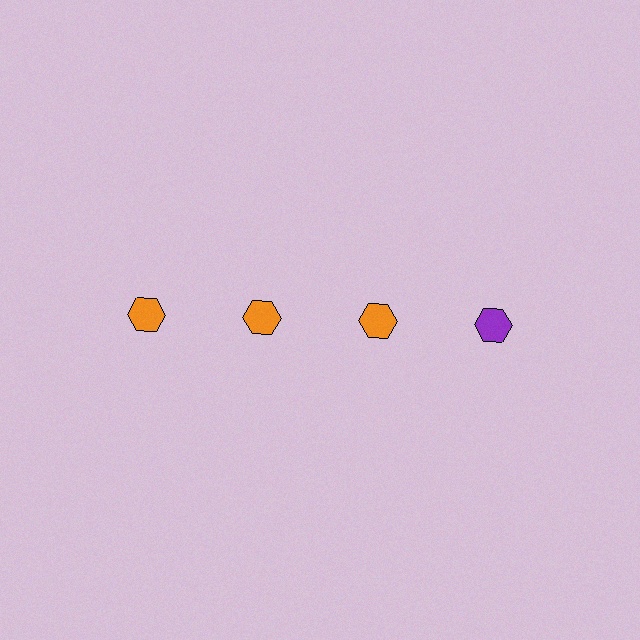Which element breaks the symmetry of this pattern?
The purple hexagon in the top row, second from right column breaks the symmetry. All other shapes are orange hexagons.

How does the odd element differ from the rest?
It has a different color: purple instead of orange.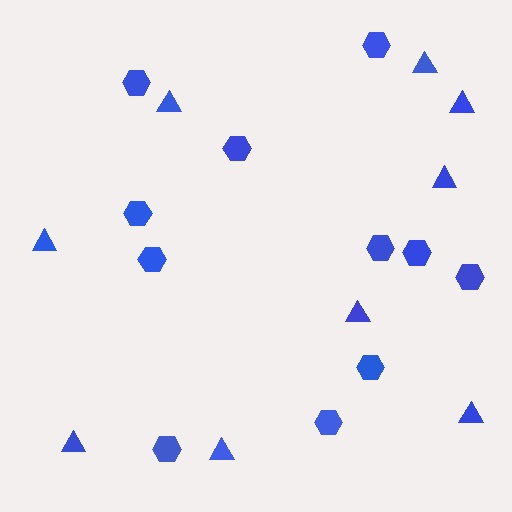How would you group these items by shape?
There are 2 groups: one group of hexagons (11) and one group of triangles (9).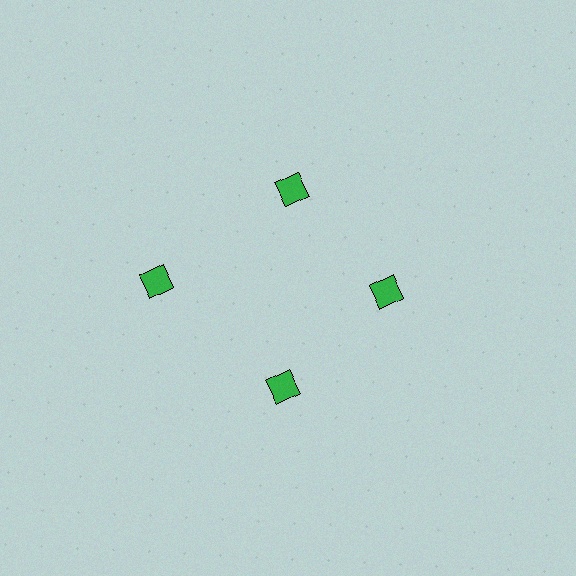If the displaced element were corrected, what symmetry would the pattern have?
It would have 4-fold rotational symmetry — the pattern would map onto itself every 90 degrees.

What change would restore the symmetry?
The symmetry would be restored by moving it inward, back onto the ring so that all 4 squares sit at equal angles and equal distance from the center.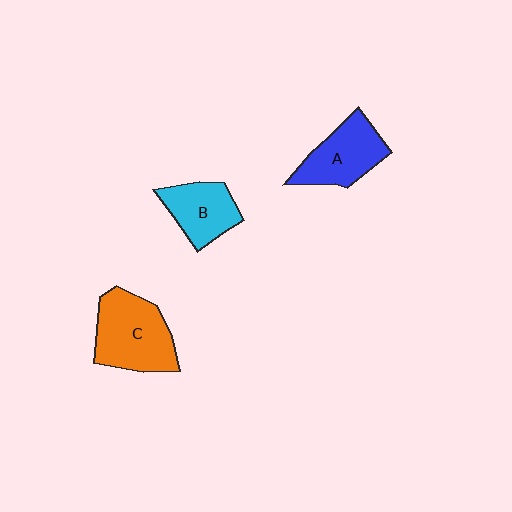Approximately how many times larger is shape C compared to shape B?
Approximately 1.5 times.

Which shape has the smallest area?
Shape B (cyan).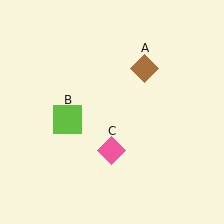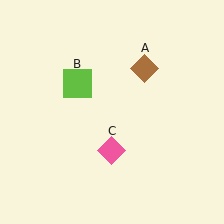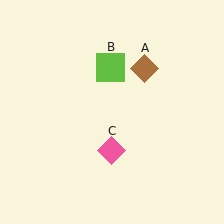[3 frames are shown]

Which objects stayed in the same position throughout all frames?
Brown diamond (object A) and pink diamond (object C) remained stationary.